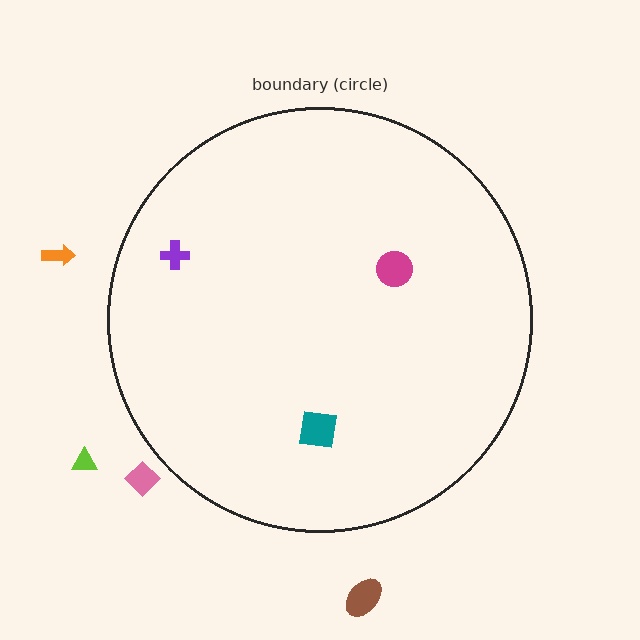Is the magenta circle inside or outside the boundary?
Inside.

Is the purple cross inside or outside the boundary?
Inside.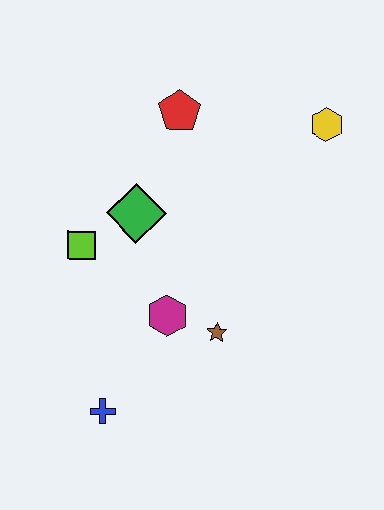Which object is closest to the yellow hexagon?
The red pentagon is closest to the yellow hexagon.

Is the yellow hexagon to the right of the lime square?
Yes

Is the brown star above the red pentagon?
No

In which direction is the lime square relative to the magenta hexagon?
The lime square is to the left of the magenta hexagon.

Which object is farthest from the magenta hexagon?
The yellow hexagon is farthest from the magenta hexagon.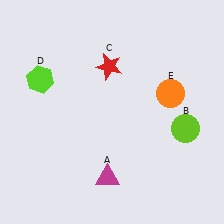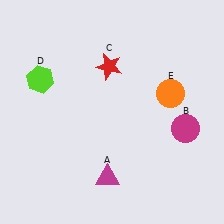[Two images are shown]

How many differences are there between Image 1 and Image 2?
There is 1 difference between the two images.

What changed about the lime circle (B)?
In Image 1, B is lime. In Image 2, it changed to magenta.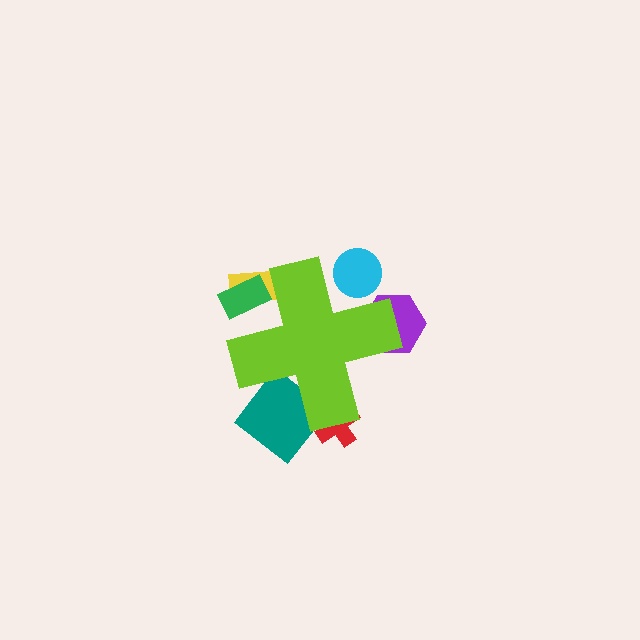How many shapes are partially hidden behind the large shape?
6 shapes are partially hidden.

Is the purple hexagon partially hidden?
Yes, the purple hexagon is partially hidden behind the lime cross.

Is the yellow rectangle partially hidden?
Yes, the yellow rectangle is partially hidden behind the lime cross.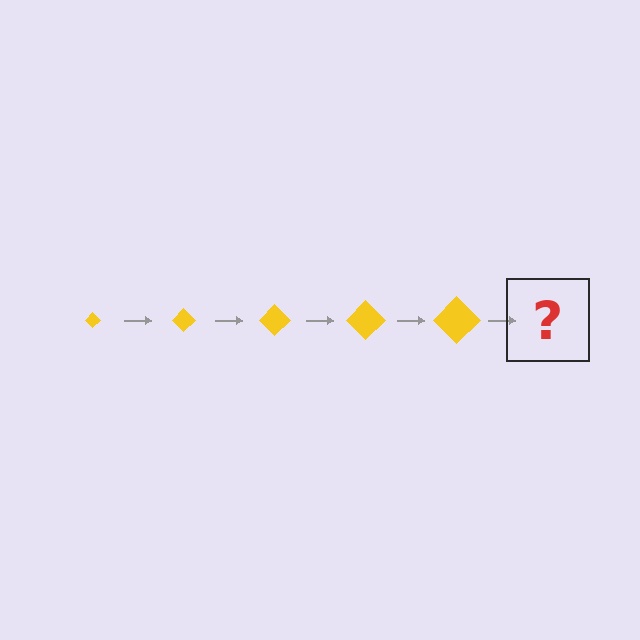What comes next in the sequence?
The next element should be a yellow diamond, larger than the previous one.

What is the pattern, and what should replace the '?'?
The pattern is that the diamond gets progressively larger each step. The '?' should be a yellow diamond, larger than the previous one.